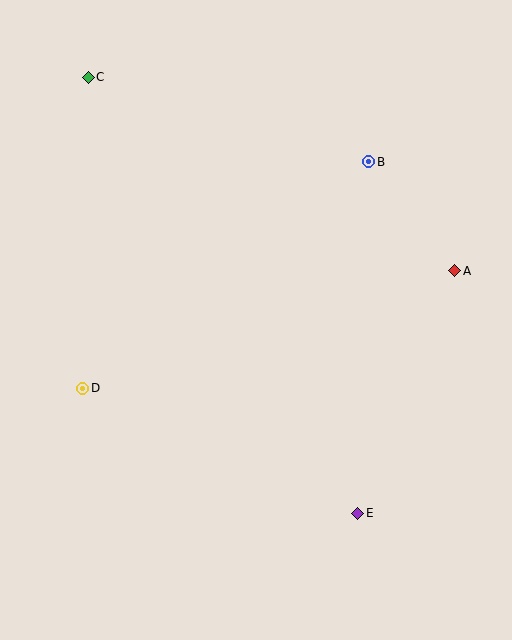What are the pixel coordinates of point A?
Point A is at (455, 271).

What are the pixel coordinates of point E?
Point E is at (358, 513).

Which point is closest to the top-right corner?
Point B is closest to the top-right corner.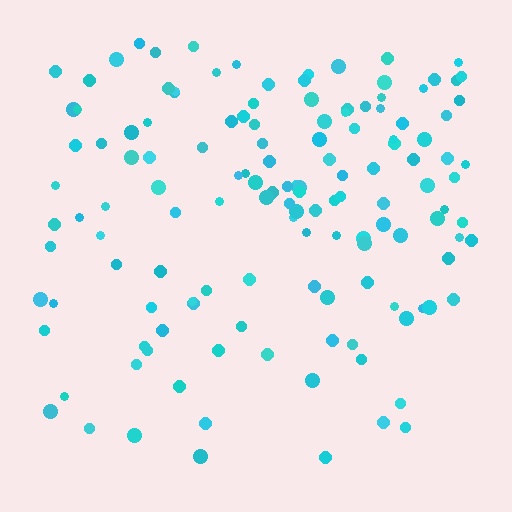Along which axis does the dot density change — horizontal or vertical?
Vertical.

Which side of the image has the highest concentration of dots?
The top.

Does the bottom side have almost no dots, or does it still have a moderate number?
Still a moderate number, just noticeably fewer than the top.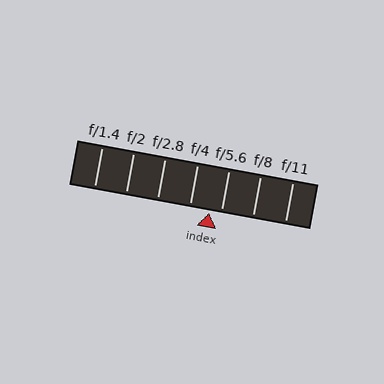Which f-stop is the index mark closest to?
The index mark is closest to f/5.6.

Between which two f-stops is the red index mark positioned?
The index mark is between f/4 and f/5.6.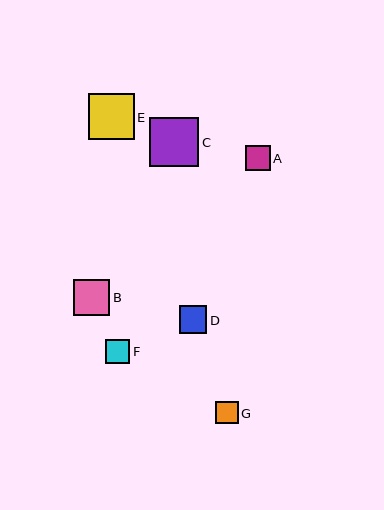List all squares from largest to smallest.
From largest to smallest: C, E, B, D, A, F, G.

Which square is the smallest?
Square G is the smallest with a size of approximately 22 pixels.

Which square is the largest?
Square C is the largest with a size of approximately 49 pixels.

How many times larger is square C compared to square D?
Square C is approximately 1.8 times the size of square D.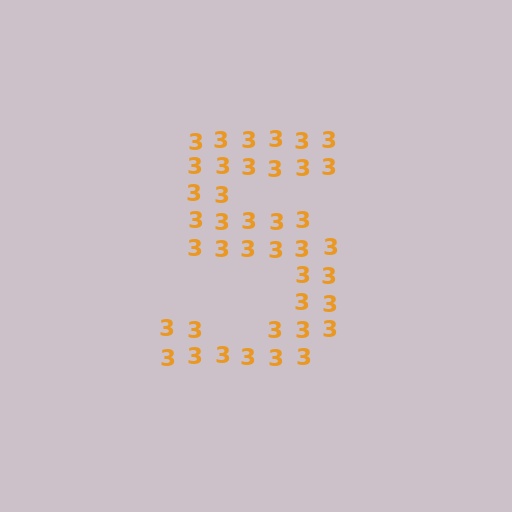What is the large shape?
The large shape is the digit 5.